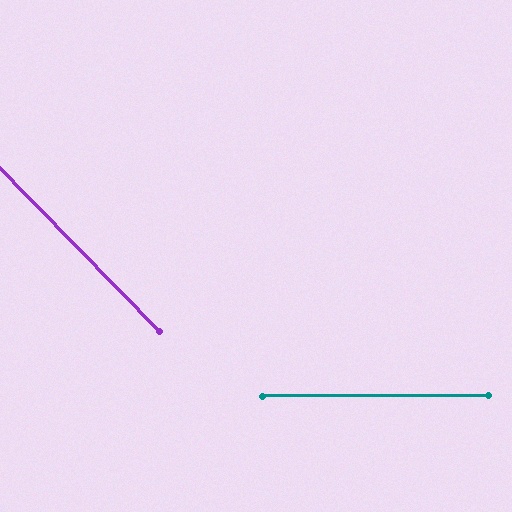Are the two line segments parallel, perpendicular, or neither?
Neither parallel nor perpendicular — they differ by about 46°.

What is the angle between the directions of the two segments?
Approximately 46 degrees.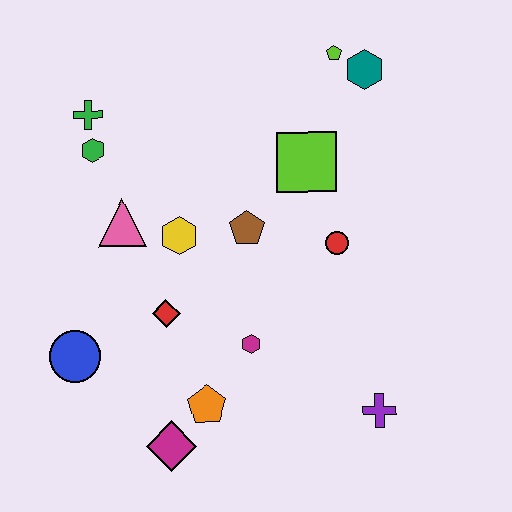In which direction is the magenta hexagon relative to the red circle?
The magenta hexagon is below the red circle.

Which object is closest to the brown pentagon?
The yellow hexagon is closest to the brown pentagon.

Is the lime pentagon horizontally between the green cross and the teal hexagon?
Yes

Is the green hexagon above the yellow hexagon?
Yes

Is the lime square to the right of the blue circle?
Yes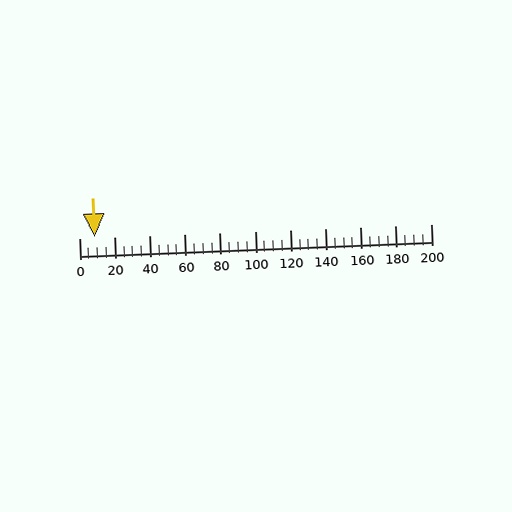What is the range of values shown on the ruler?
The ruler shows values from 0 to 200.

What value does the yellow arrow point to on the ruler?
The yellow arrow points to approximately 9.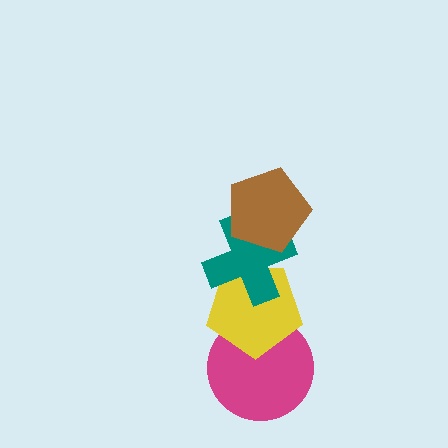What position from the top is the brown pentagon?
The brown pentagon is 1st from the top.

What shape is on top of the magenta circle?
The yellow pentagon is on top of the magenta circle.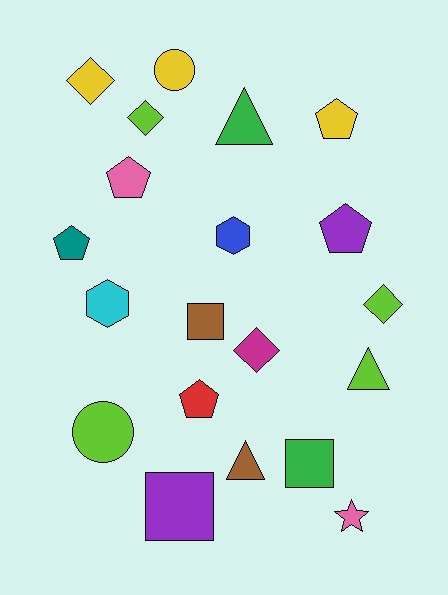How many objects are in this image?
There are 20 objects.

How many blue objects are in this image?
There is 1 blue object.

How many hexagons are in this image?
There are 2 hexagons.